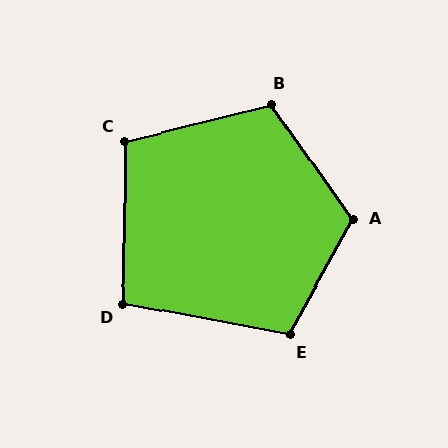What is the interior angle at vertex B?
Approximately 111 degrees (obtuse).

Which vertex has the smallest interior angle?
D, at approximately 100 degrees.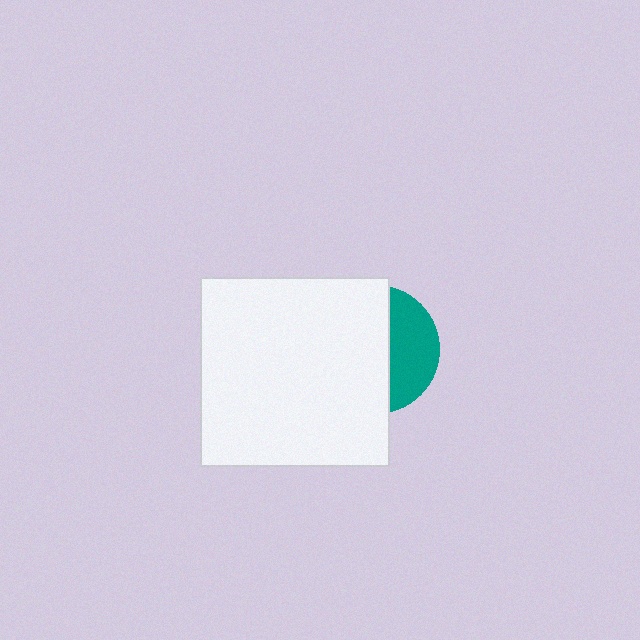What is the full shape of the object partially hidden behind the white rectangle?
The partially hidden object is a teal circle.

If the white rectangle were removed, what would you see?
You would see the complete teal circle.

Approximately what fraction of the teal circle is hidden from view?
Roughly 64% of the teal circle is hidden behind the white rectangle.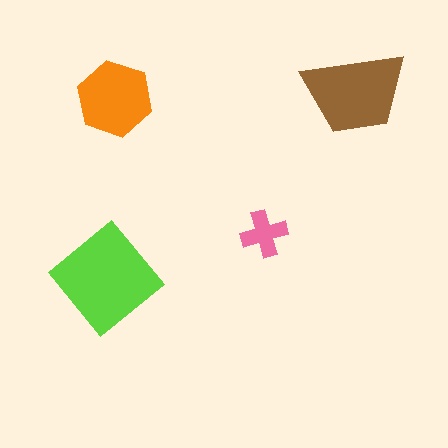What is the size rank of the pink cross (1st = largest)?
4th.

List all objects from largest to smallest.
The lime diamond, the brown trapezoid, the orange hexagon, the pink cross.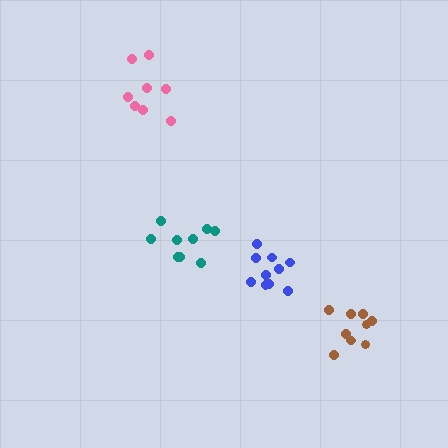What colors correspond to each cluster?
The clusters are colored: pink, teal, brown, blue.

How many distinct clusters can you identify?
There are 4 distinct clusters.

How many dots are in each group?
Group 1: 8 dots, Group 2: 9 dots, Group 3: 9 dots, Group 4: 10 dots (36 total).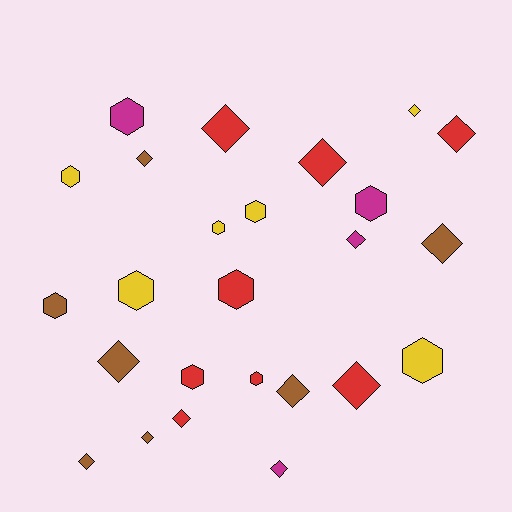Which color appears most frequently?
Red, with 8 objects.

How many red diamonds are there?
There are 5 red diamonds.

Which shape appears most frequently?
Diamond, with 14 objects.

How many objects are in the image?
There are 25 objects.